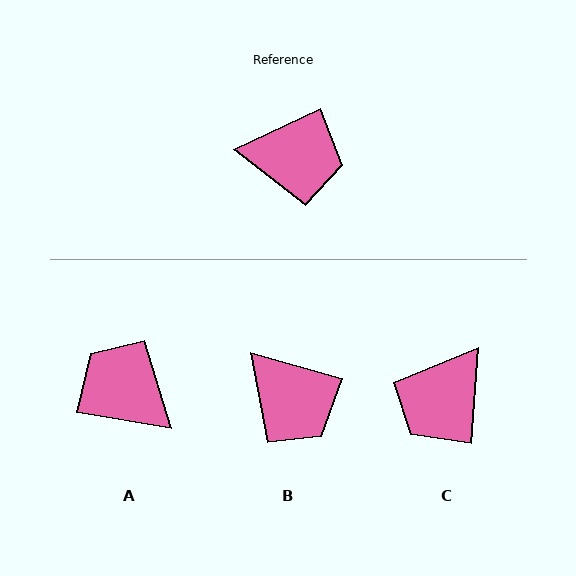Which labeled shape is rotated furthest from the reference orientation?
A, about 145 degrees away.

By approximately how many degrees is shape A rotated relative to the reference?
Approximately 145 degrees counter-clockwise.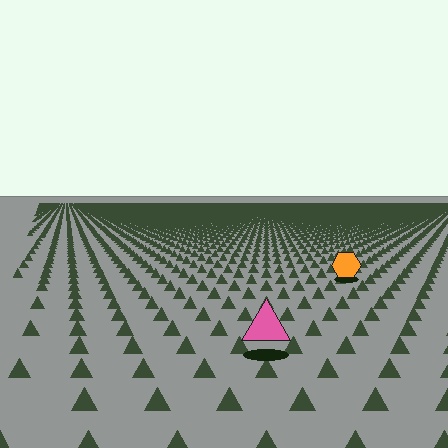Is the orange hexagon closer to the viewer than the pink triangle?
No. The pink triangle is closer — you can tell from the texture gradient: the ground texture is coarser near it.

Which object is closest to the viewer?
The pink triangle is closest. The texture marks near it are larger and more spread out.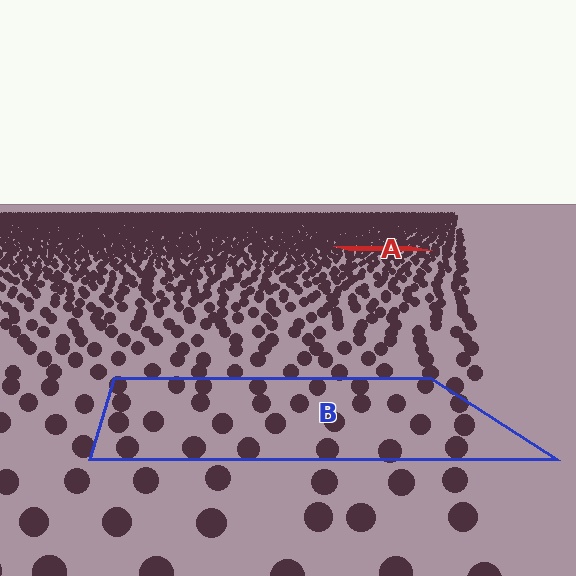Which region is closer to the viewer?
Region B is closer. The texture elements there are larger and more spread out.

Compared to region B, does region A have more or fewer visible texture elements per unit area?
Region A has more texture elements per unit area — they are packed more densely because it is farther away.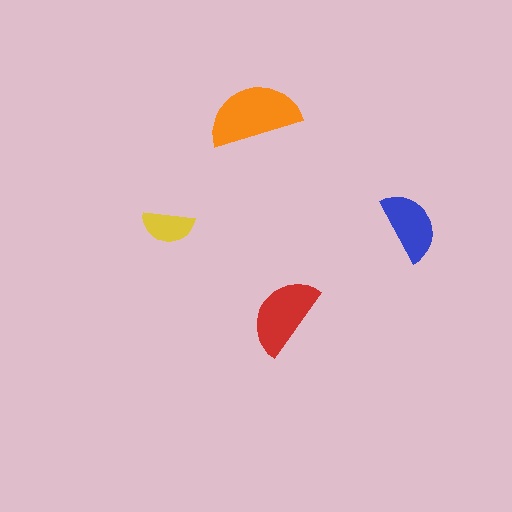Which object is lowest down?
The red semicircle is bottommost.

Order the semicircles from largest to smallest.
the orange one, the red one, the blue one, the yellow one.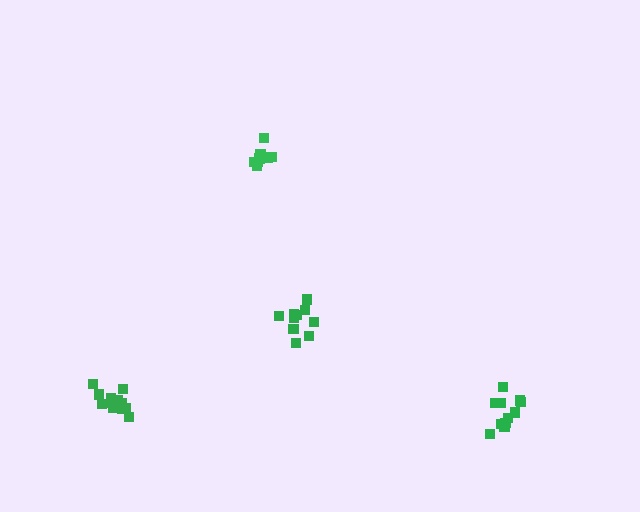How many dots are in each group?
Group 1: 11 dots, Group 2: 10 dots, Group 3: 10 dots, Group 4: 14 dots (45 total).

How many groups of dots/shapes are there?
There are 4 groups.